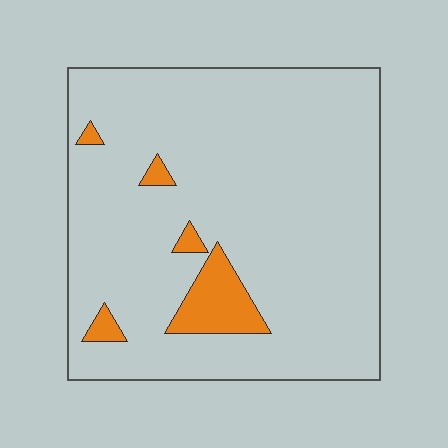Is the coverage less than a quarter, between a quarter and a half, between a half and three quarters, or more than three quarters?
Less than a quarter.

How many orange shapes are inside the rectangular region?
5.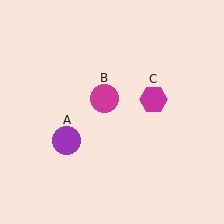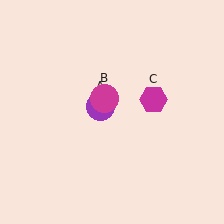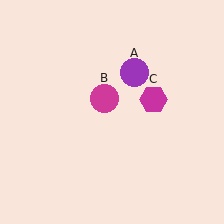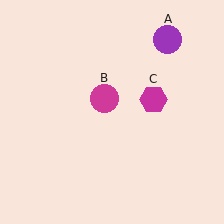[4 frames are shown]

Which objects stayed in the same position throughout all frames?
Magenta circle (object B) and magenta hexagon (object C) remained stationary.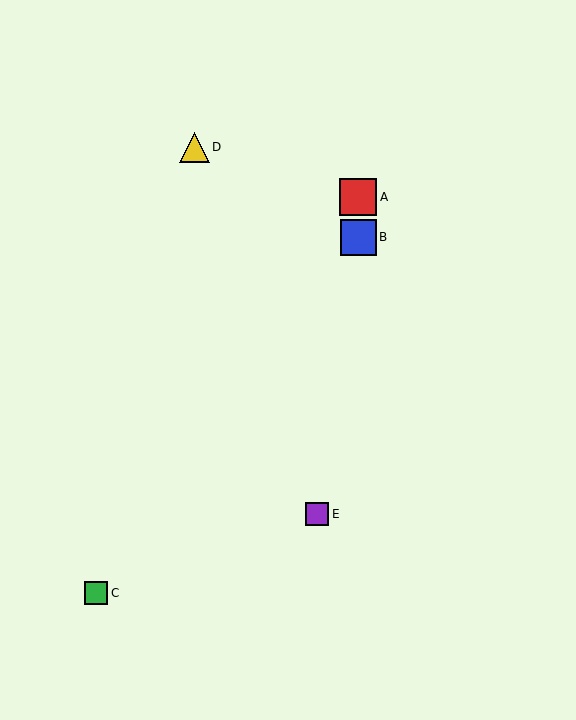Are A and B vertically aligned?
Yes, both are at x≈358.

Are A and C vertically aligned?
No, A is at x≈358 and C is at x≈96.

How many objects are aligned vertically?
2 objects (A, B) are aligned vertically.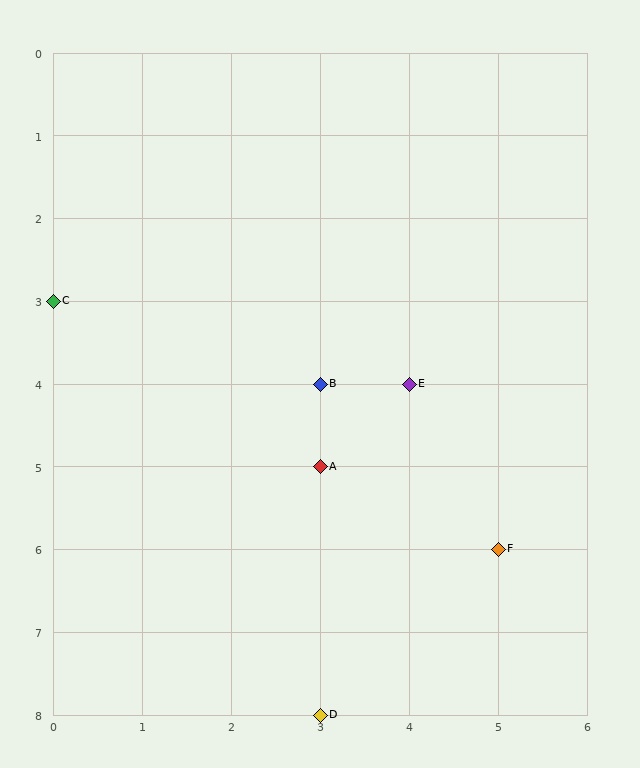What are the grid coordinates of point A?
Point A is at grid coordinates (3, 5).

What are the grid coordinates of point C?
Point C is at grid coordinates (0, 3).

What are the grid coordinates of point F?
Point F is at grid coordinates (5, 6).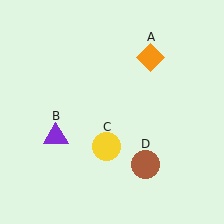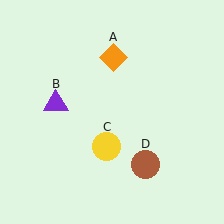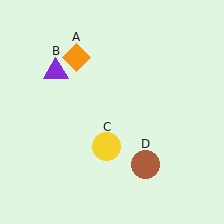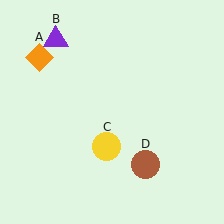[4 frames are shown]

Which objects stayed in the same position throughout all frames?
Yellow circle (object C) and brown circle (object D) remained stationary.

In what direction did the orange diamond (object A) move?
The orange diamond (object A) moved left.